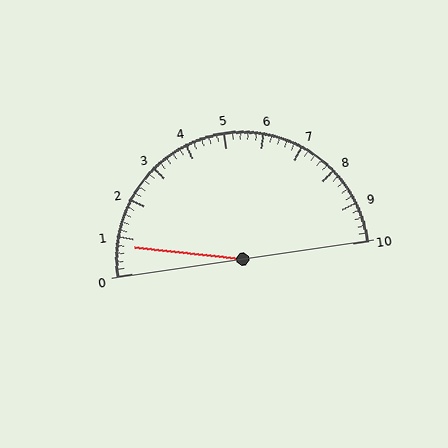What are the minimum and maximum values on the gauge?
The gauge ranges from 0 to 10.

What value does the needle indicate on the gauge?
The needle indicates approximately 0.8.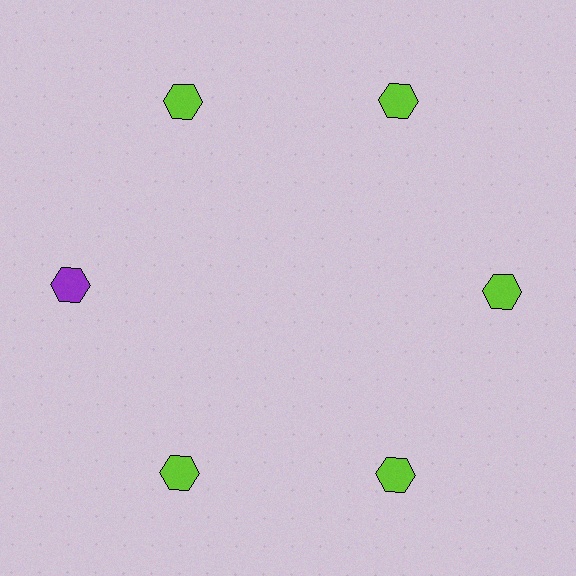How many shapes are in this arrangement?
There are 6 shapes arranged in a ring pattern.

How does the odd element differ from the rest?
It has a different color: purple instead of lime.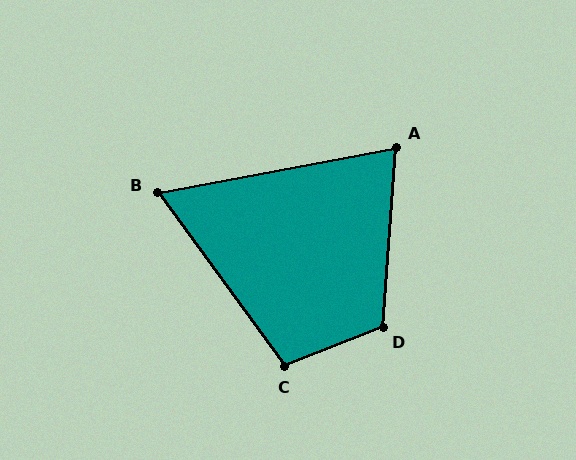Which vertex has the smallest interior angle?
B, at approximately 64 degrees.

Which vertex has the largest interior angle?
D, at approximately 116 degrees.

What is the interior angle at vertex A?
Approximately 75 degrees (acute).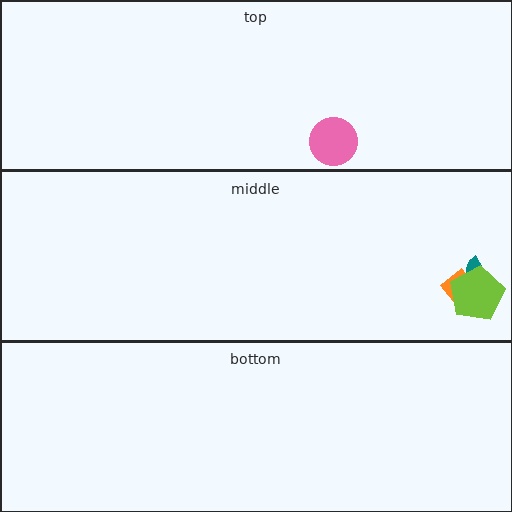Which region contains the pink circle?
The top region.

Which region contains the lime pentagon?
The middle region.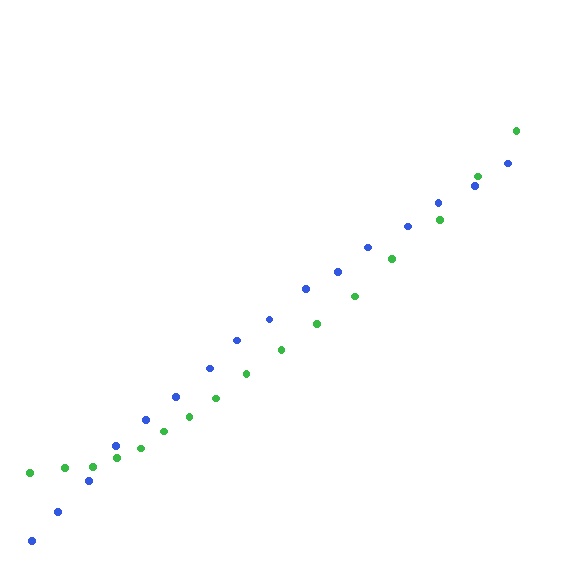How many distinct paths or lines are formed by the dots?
There are 2 distinct paths.